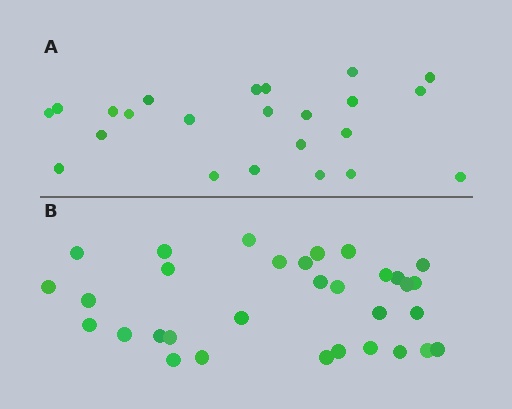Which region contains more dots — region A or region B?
Region B (the bottom region) has more dots.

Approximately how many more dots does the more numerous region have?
Region B has roughly 8 or so more dots than region A.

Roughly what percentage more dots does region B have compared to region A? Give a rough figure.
About 40% more.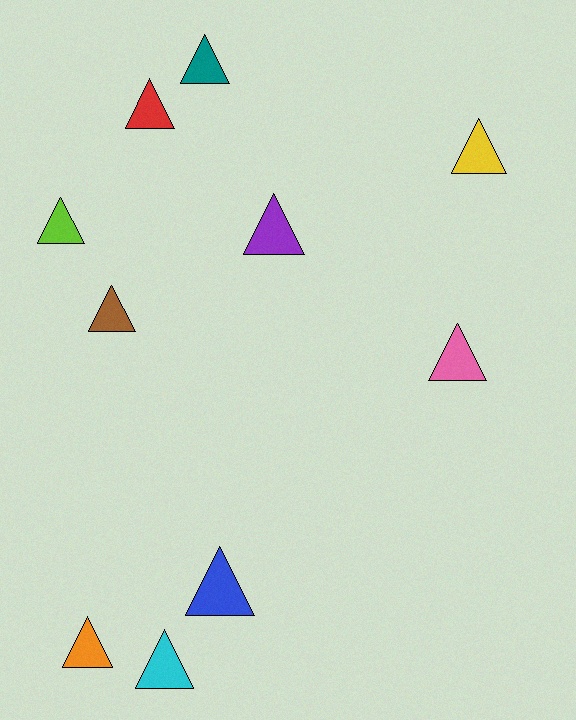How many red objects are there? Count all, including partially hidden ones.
There is 1 red object.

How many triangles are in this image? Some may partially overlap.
There are 10 triangles.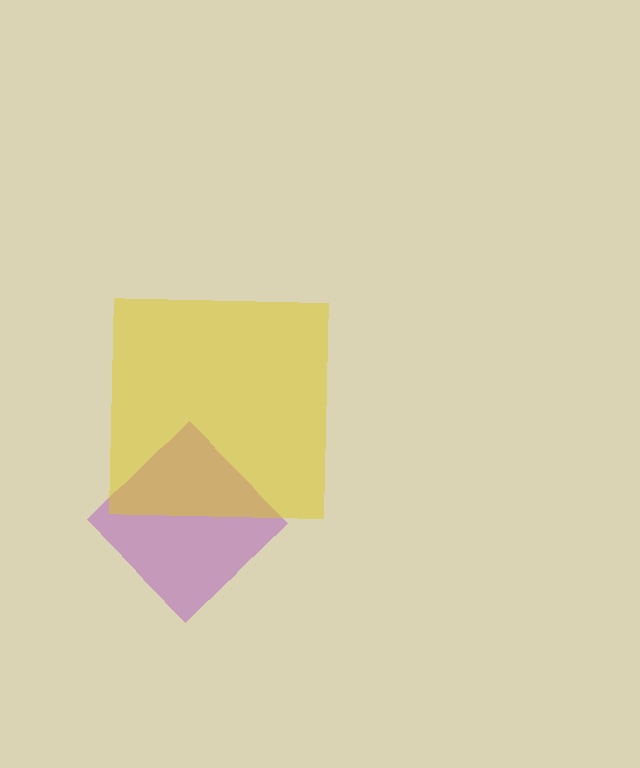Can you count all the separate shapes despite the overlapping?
Yes, there are 2 separate shapes.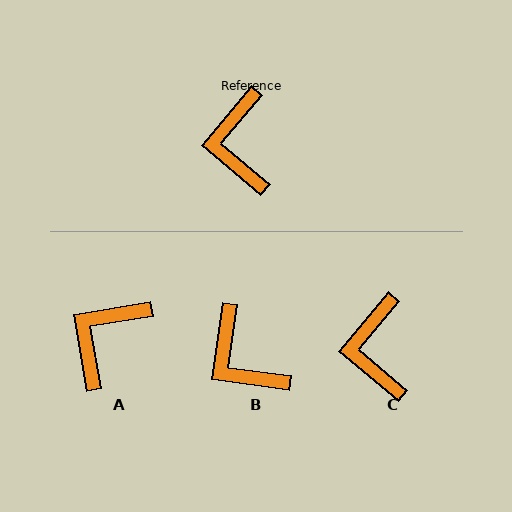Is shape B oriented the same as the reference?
No, it is off by about 32 degrees.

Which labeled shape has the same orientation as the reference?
C.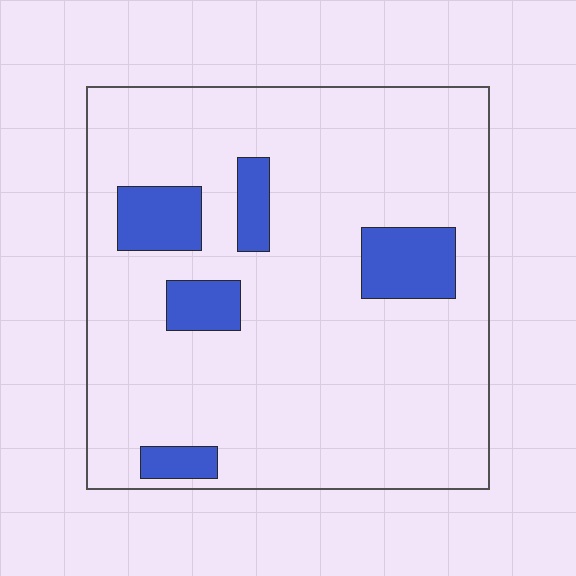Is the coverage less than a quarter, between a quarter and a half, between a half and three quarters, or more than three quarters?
Less than a quarter.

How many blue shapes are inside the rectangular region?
5.